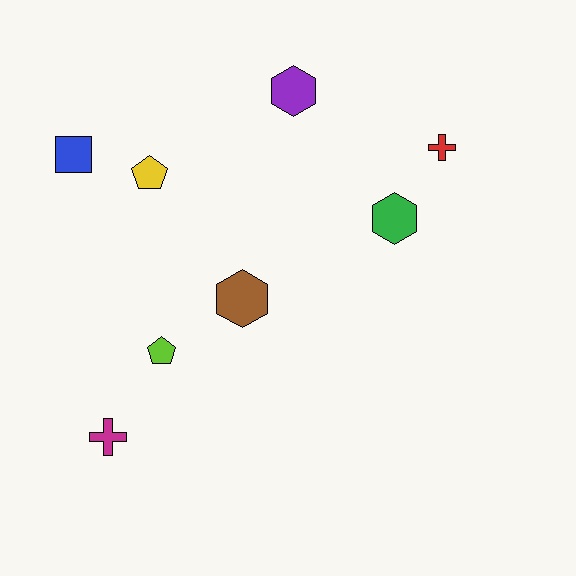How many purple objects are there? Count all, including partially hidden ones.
There is 1 purple object.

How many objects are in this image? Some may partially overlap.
There are 8 objects.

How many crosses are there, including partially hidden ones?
There are 2 crosses.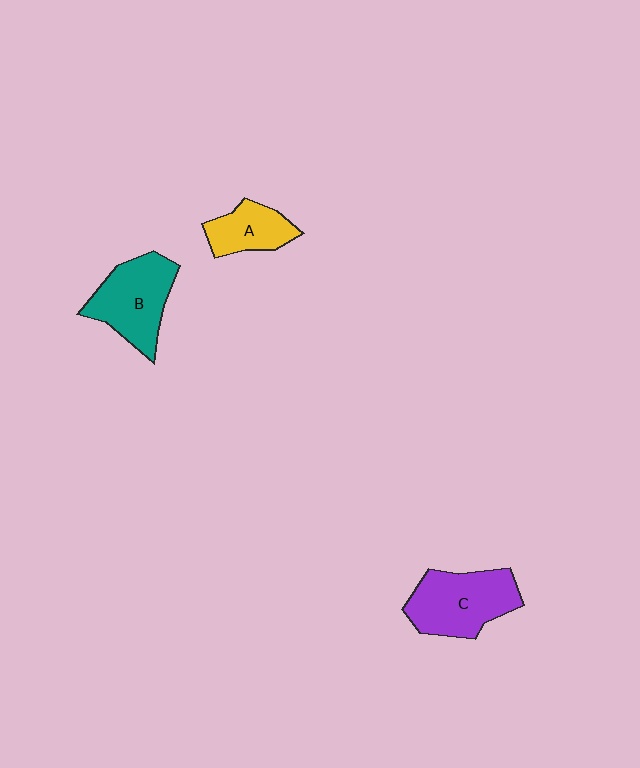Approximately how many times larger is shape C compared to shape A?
Approximately 1.7 times.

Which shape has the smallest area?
Shape A (yellow).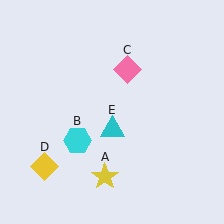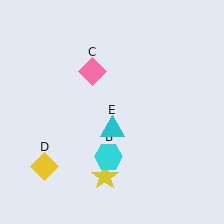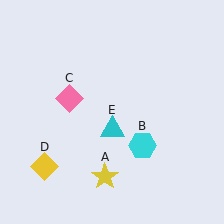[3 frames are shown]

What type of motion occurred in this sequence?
The cyan hexagon (object B), pink diamond (object C) rotated counterclockwise around the center of the scene.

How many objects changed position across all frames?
2 objects changed position: cyan hexagon (object B), pink diamond (object C).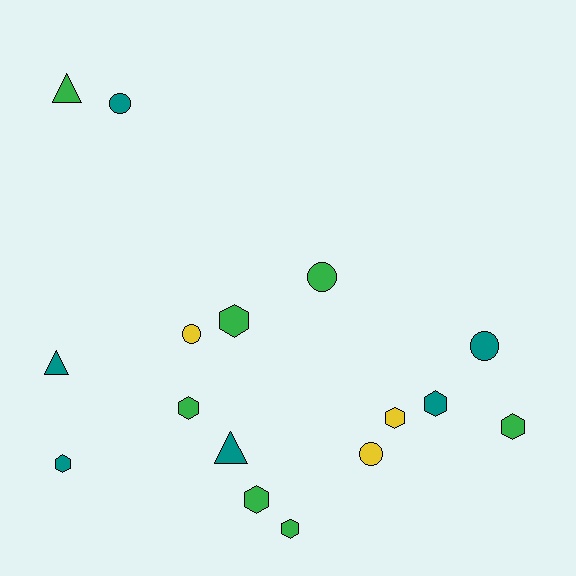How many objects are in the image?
There are 16 objects.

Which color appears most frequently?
Green, with 7 objects.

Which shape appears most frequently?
Hexagon, with 8 objects.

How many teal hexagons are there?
There are 2 teal hexagons.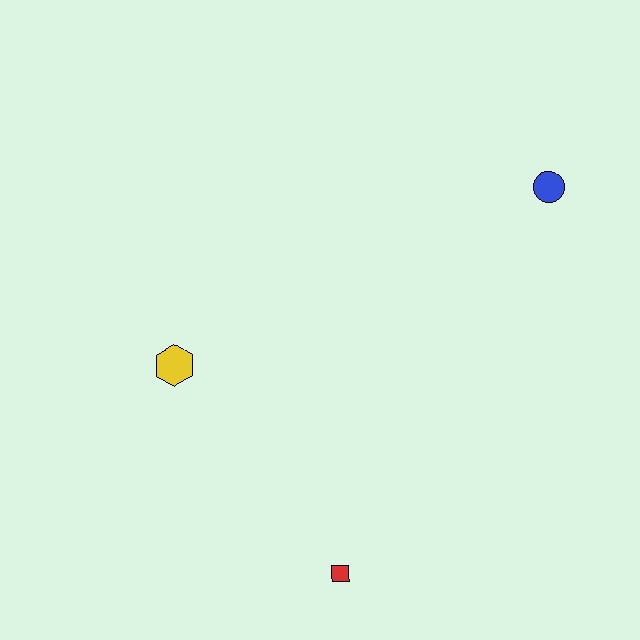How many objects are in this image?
There are 3 objects.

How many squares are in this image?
There is 1 square.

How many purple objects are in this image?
There are no purple objects.